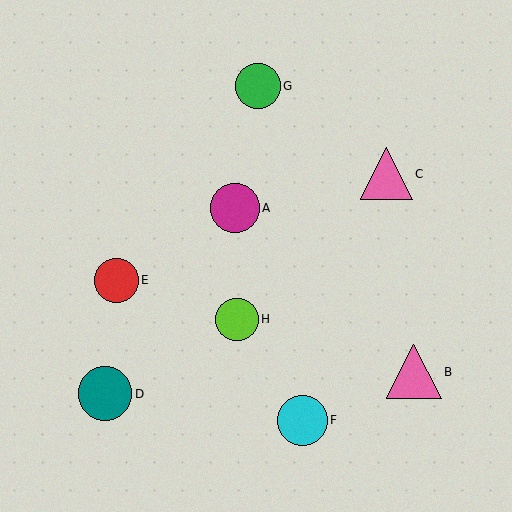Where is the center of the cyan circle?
The center of the cyan circle is at (302, 420).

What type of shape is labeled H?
Shape H is a lime circle.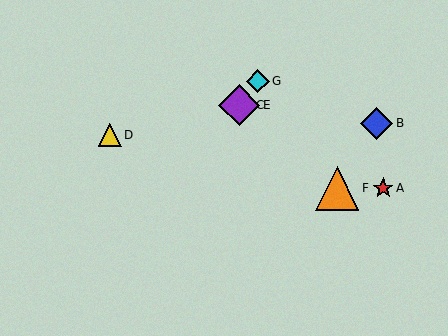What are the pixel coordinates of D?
Object D is at (110, 135).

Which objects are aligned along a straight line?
Objects C, E, G are aligned along a straight line.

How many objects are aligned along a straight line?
3 objects (C, E, G) are aligned along a straight line.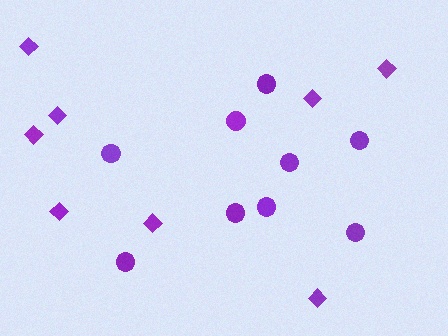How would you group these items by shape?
There are 2 groups: one group of diamonds (8) and one group of circles (9).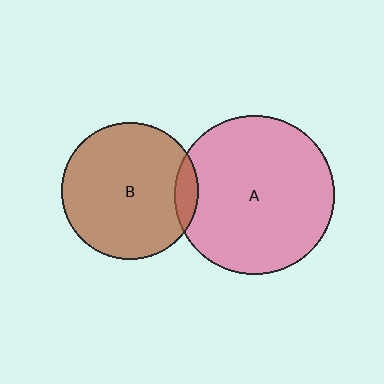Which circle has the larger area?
Circle A (pink).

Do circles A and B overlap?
Yes.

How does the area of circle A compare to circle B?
Approximately 1.4 times.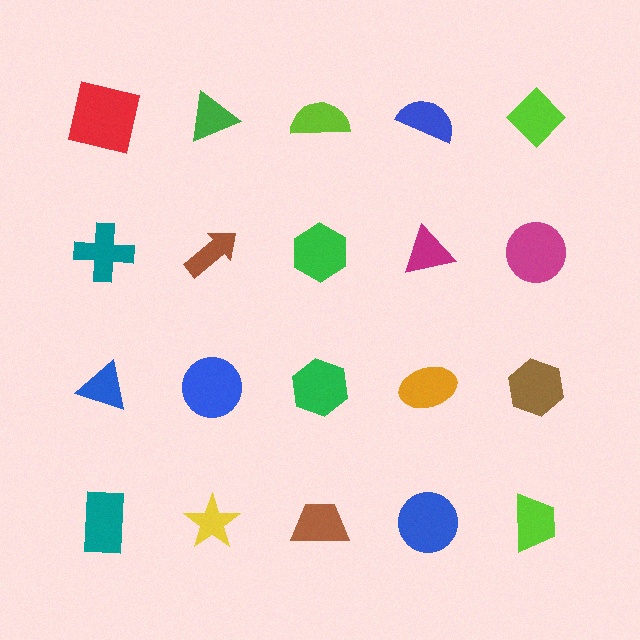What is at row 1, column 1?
A red square.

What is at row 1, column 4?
A blue semicircle.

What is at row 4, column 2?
A yellow star.